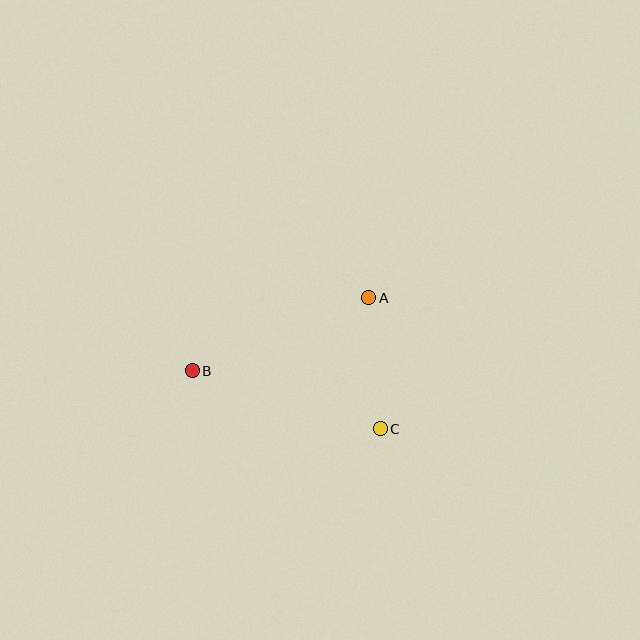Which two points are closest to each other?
Points A and C are closest to each other.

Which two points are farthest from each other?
Points B and C are farthest from each other.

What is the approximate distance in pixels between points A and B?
The distance between A and B is approximately 191 pixels.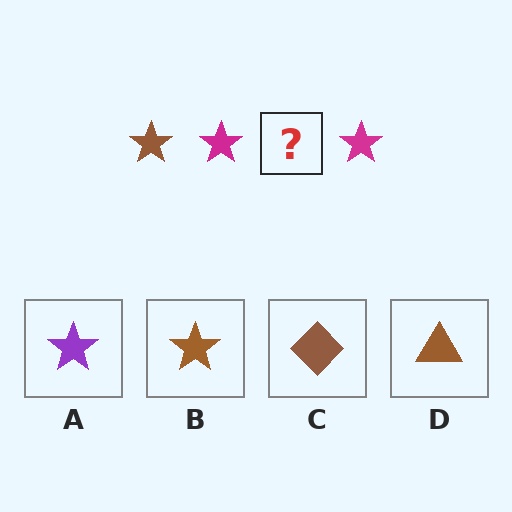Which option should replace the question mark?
Option B.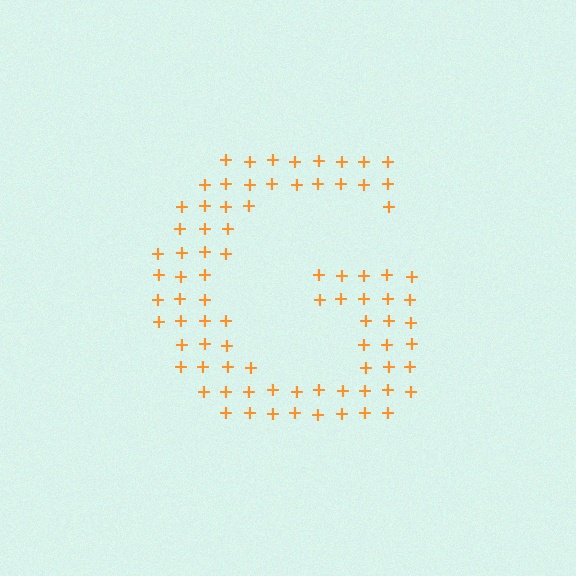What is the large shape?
The large shape is the letter G.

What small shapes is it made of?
It is made of small plus signs.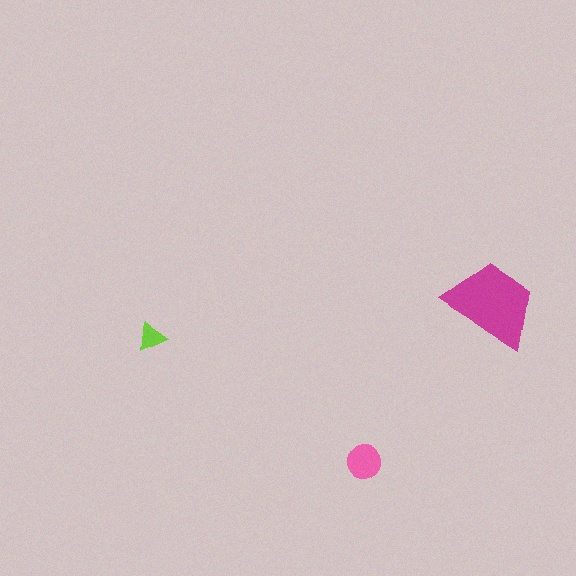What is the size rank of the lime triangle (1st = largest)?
3rd.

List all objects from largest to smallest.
The magenta trapezoid, the pink circle, the lime triangle.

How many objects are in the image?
There are 3 objects in the image.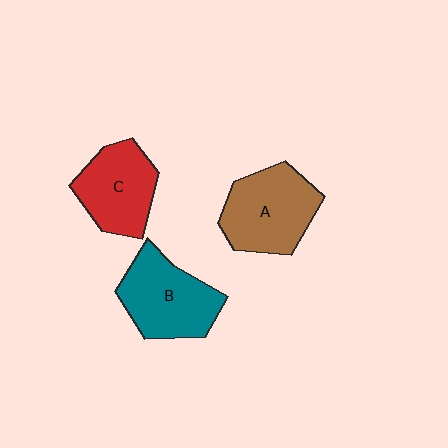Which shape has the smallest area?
Shape C (red).